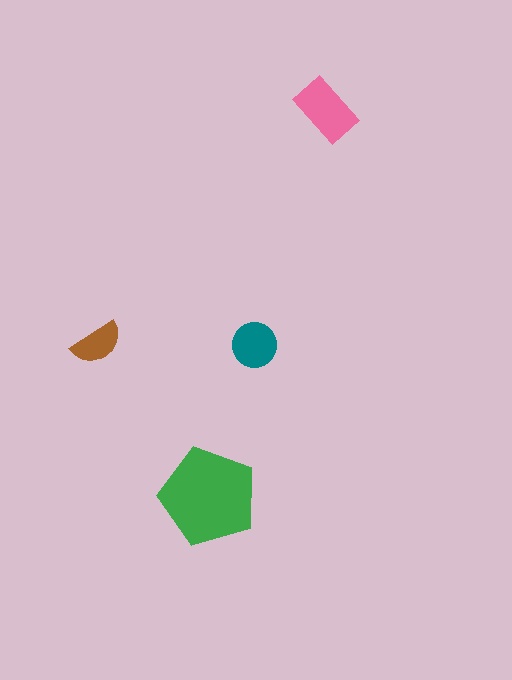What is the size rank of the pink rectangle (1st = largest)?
2nd.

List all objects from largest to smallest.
The green pentagon, the pink rectangle, the teal circle, the brown semicircle.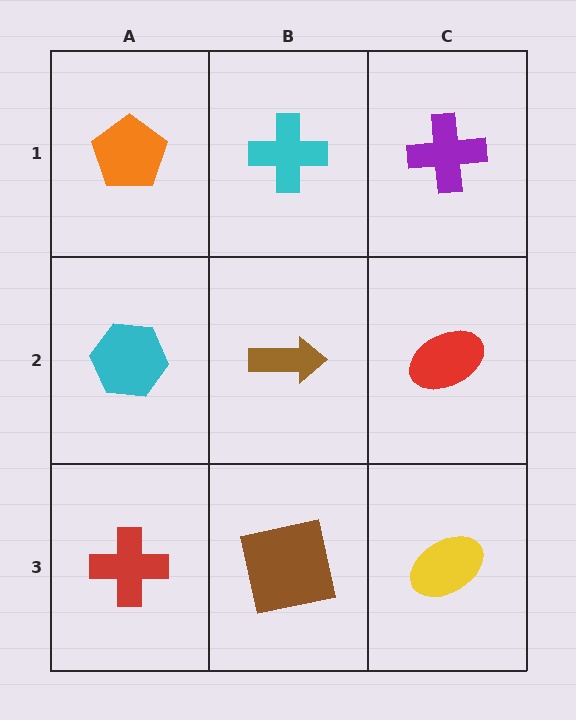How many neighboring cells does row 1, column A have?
2.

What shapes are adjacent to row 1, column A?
A cyan hexagon (row 2, column A), a cyan cross (row 1, column B).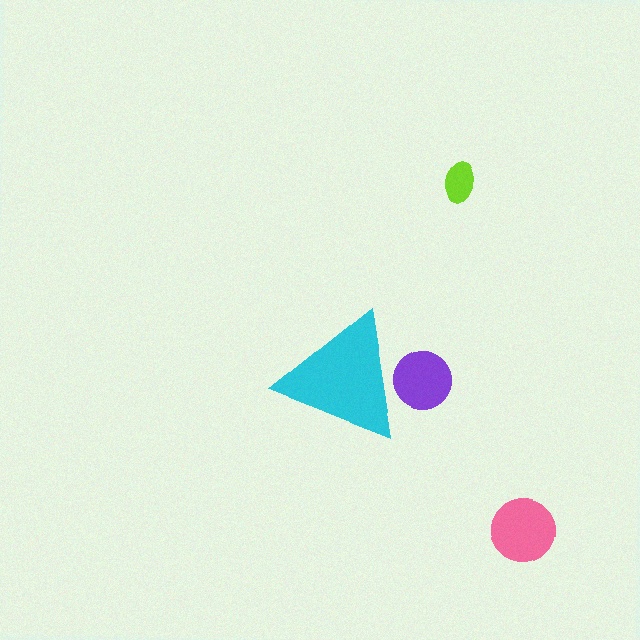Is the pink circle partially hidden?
No, the pink circle is fully visible.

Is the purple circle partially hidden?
Yes, the purple circle is partially hidden behind the cyan triangle.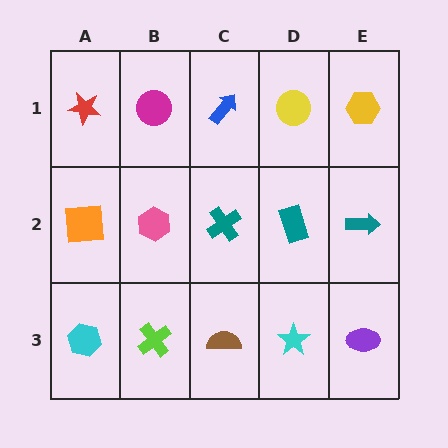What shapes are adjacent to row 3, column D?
A teal rectangle (row 2, column D), a brown semicircle (row 3, column C), a purple ellipse (row 3, column E).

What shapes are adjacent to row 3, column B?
A pink hexagon (row 2, column B), a cyan hexagon (row 3, column A), a brown semicircle (row 3, column C).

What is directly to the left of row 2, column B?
An orange square.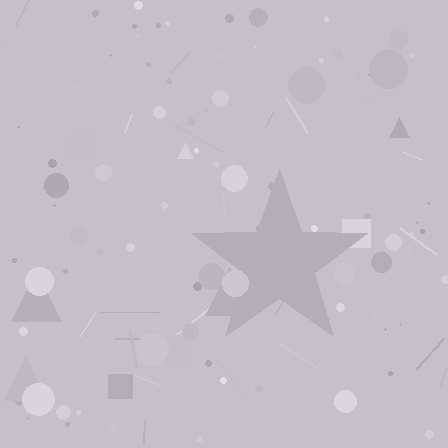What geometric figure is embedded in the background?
A star is embedded in the background.